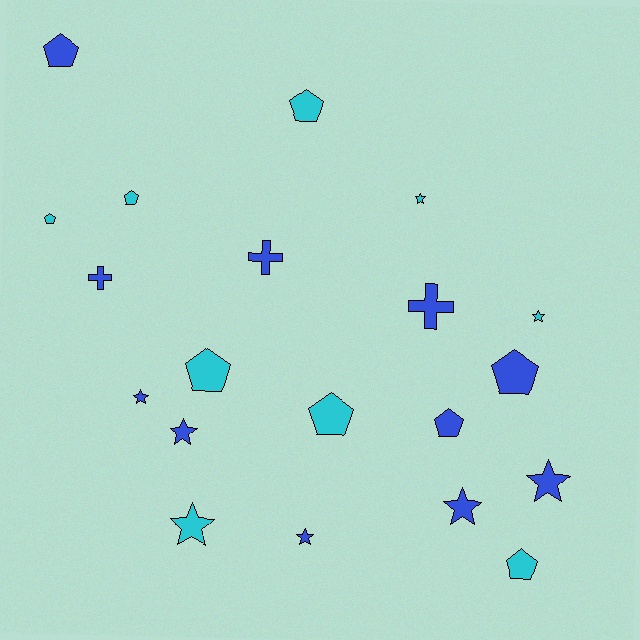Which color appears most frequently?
Blue, with 11 objects.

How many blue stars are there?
There are 5 blue stars.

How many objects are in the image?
There are 20 objects.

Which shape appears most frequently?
Pentagon, with 9 objects.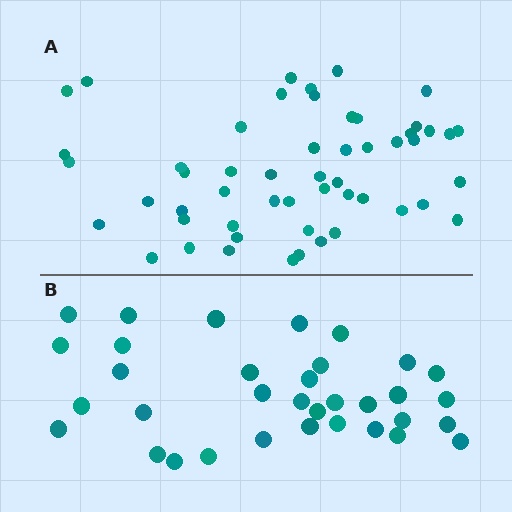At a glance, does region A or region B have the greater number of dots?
Region A (the top region) has more dots.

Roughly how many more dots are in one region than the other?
Region A has approximately 20 more dots than region B.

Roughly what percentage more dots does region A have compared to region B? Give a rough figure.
About 55% more.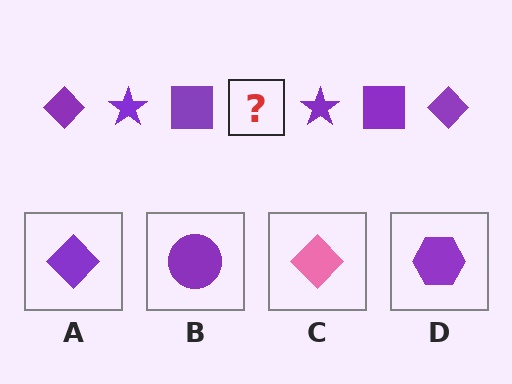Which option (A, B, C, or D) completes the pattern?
A.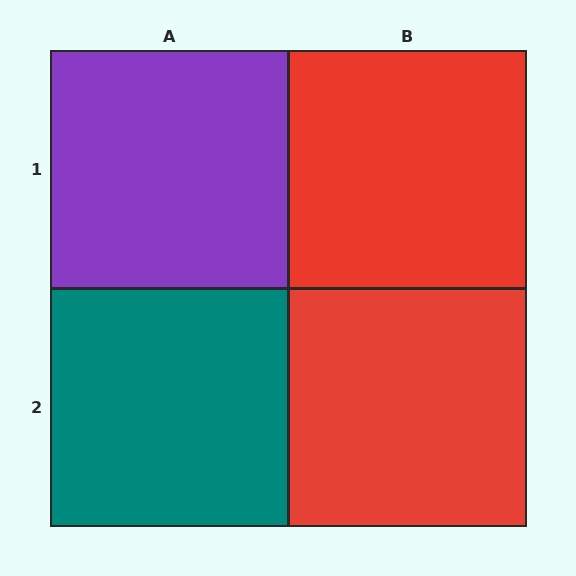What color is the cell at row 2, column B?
Red.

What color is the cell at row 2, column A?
Teal.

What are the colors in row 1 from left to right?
Purple, red.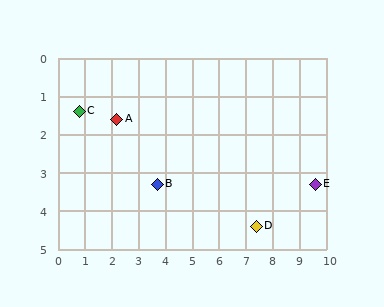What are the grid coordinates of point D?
Point D is at approximately (7.4, 4.4).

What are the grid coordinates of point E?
Point E is at approximately (9.6, 3.3).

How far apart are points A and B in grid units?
Points A and B are about 2.3 grid units apart.